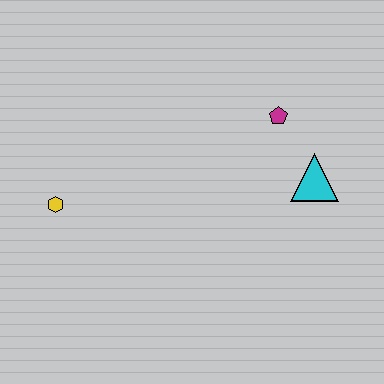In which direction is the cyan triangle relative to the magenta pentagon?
The cyan triangle is below the magenta pentagon.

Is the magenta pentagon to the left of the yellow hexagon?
No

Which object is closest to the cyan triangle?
The magenta pentagon is closest to the cyan triangle.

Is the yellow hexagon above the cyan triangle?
No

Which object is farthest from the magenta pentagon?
The yellow hexagon is farthest from the magenta pentagon.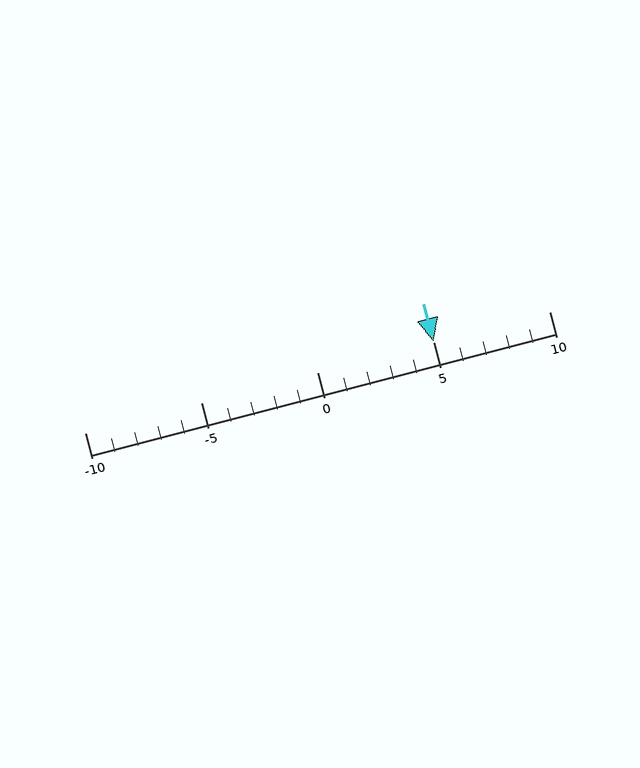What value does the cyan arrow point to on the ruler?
The cyan arrow points to approximately 5.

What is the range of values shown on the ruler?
The ruler shows values from -10 to 10.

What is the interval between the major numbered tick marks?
The major tick marks are spaced 5 units apart.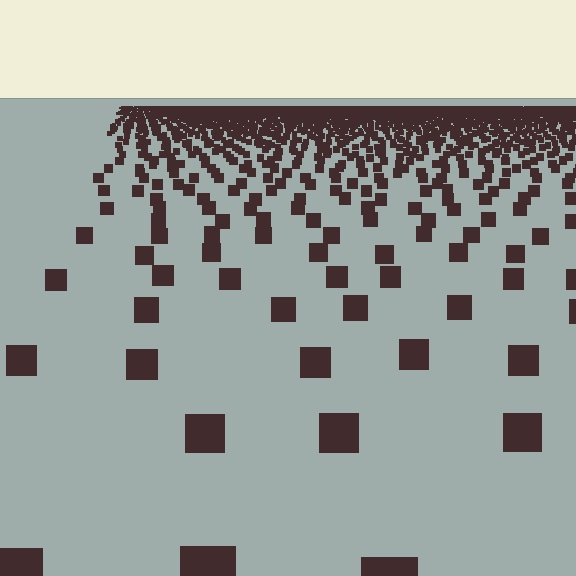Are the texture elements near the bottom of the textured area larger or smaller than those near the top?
Larger. Near the bottom, elements are closer to the viewer and appear at a bigger on-screen size.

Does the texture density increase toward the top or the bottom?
Density increases toward the top.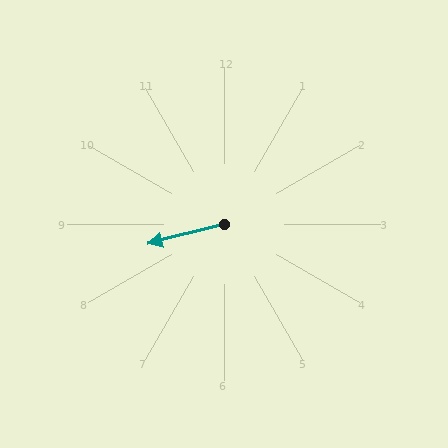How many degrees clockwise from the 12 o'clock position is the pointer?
Approximately 255 degrees.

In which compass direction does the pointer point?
West.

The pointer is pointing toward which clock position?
Roughly 9 o'clock.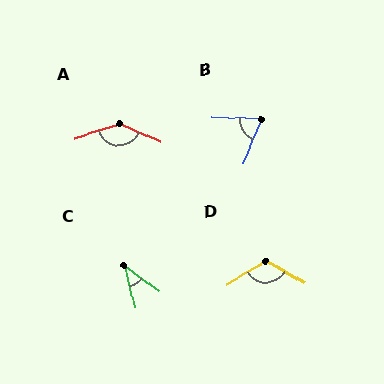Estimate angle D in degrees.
Approximately 118 degrees.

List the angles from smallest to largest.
C (39°), B (70°), D (118°), A (138°).